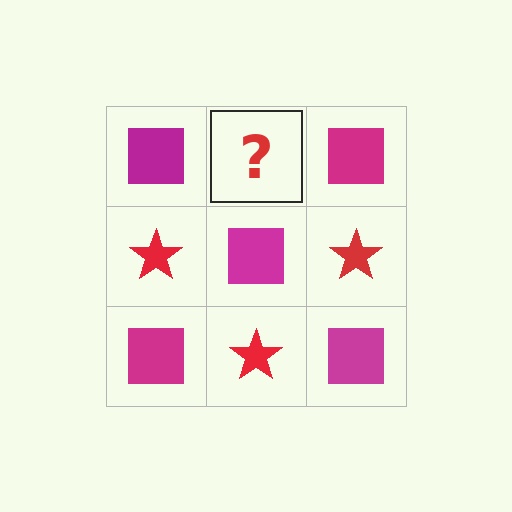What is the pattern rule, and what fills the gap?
The rule is that it alternates magenta square and red star in a checkerboard pattern. The gap should be filled with a red star.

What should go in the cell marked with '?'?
The missing cell should contain a red star.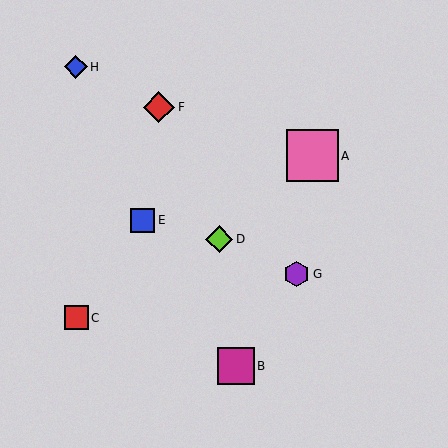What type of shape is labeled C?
Shape C is a red square.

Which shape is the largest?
The pink square (labeled A) is the largest.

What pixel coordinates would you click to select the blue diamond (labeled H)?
Click at (76, 67) to select the blue diamond H.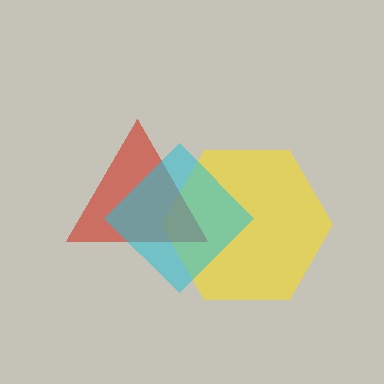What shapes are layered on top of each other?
The layered shapes are: a yellow hexagon, a red triangle, a cyan diamond.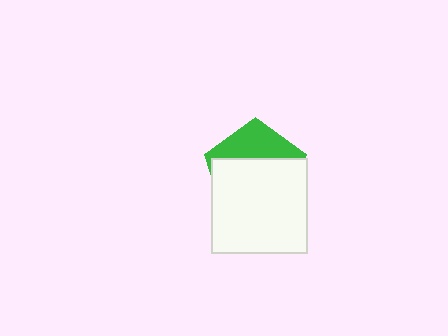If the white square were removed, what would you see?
You would see the complete green pentagon.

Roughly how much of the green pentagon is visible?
A small part of it is visible (roughly 33%).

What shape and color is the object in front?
The object in front is a white square.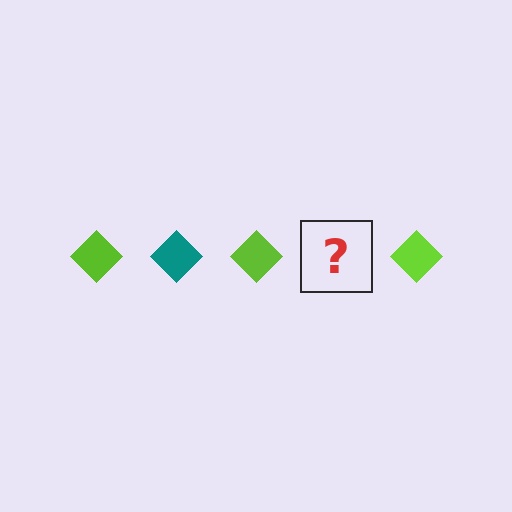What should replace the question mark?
The question mark should be replaced with a teal diamond.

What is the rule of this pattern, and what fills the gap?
The rule is that the pattern cycles through lime, teal diamonds. The gap should be filled with a teal diamond.